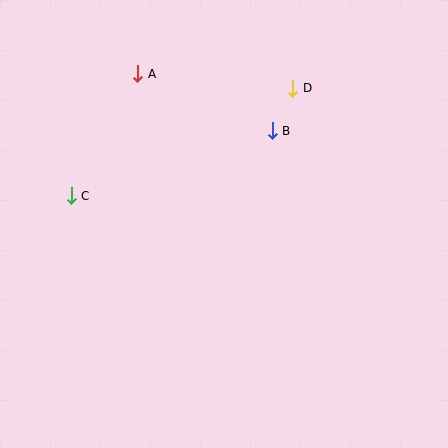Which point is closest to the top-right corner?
Point D is closest to the top-right corner.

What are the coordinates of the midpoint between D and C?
The midpoint between D and C is at (182, 142).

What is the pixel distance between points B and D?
The distance between B and D is 47 pixels.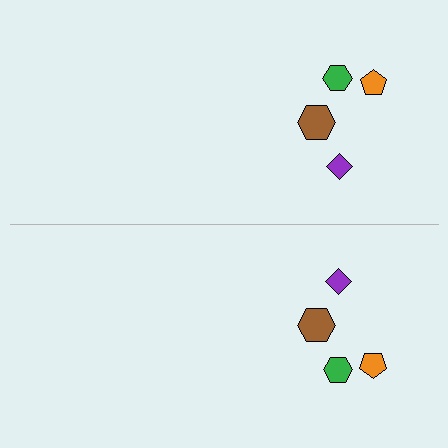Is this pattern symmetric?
Yes, this pattern has bilateral (reflection) symmetry.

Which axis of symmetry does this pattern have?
The pattern has a horizontal axis of symmetry running through the center of the image.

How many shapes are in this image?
There are 8 shapes in this image.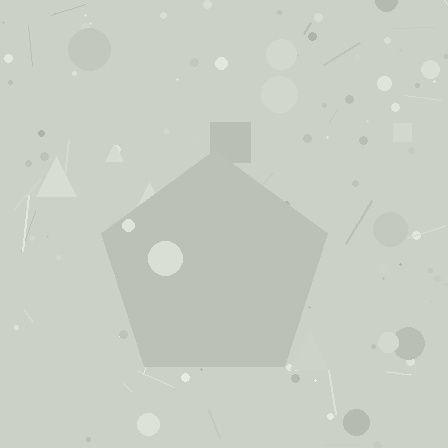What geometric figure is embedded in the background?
A pentagon is embedded in the background.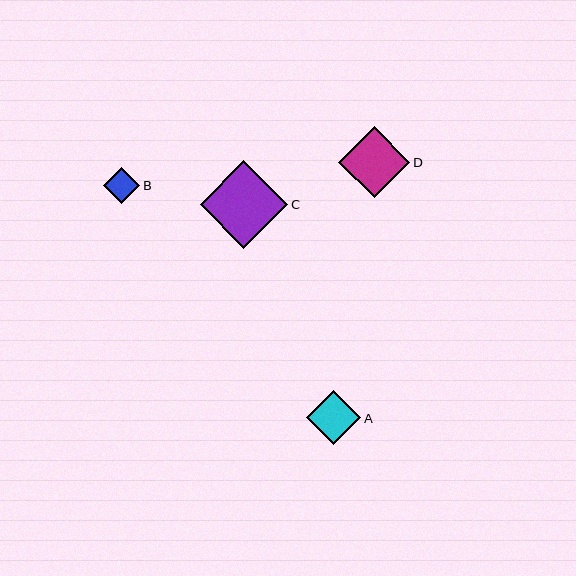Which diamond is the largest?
Diamond C is the largest with a size of approximately 88 pixels.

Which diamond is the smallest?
Diamond B is the smallest with a size of approximately 36 pixels.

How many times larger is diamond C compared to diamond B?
Diamond C is approximately 2.4 times the size of diamond B.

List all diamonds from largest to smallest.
From largest to smallest: C, D, A, B.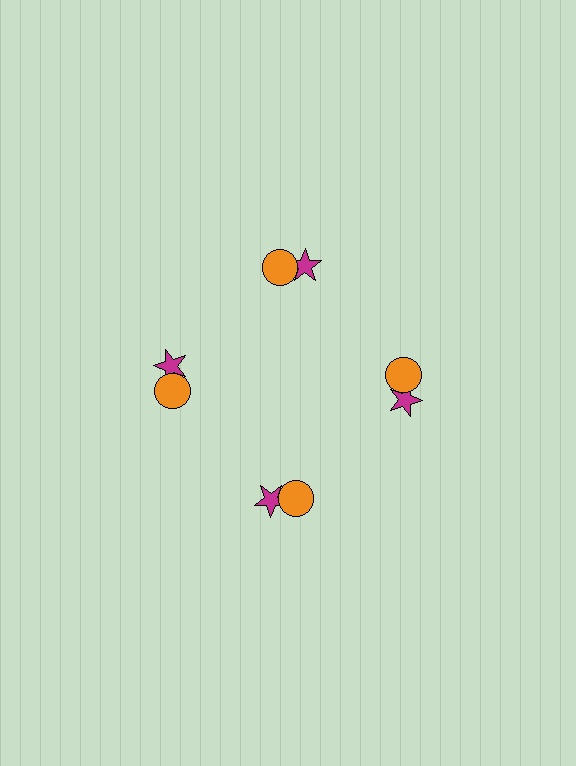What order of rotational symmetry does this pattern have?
This pattern has 4-fold rotational symmetry.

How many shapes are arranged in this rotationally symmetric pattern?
There are 8 shapes, arranged in 4 groups of 2.